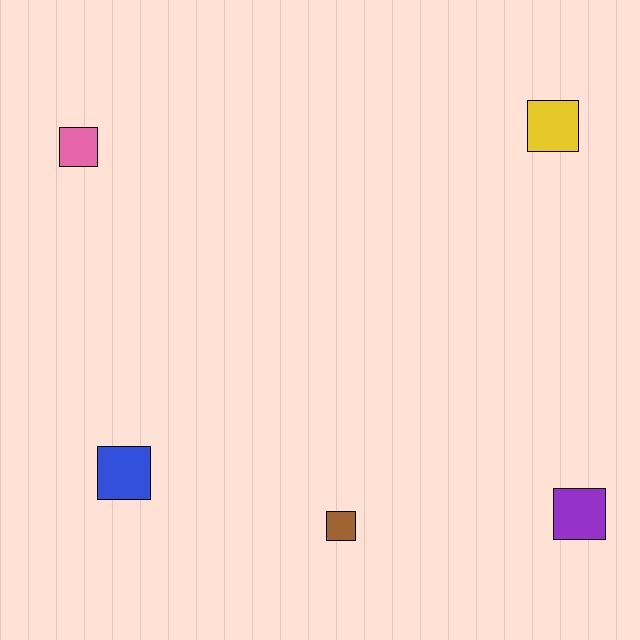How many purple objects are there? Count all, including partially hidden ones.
There is 1 purple object.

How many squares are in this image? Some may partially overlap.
There are 5 squares.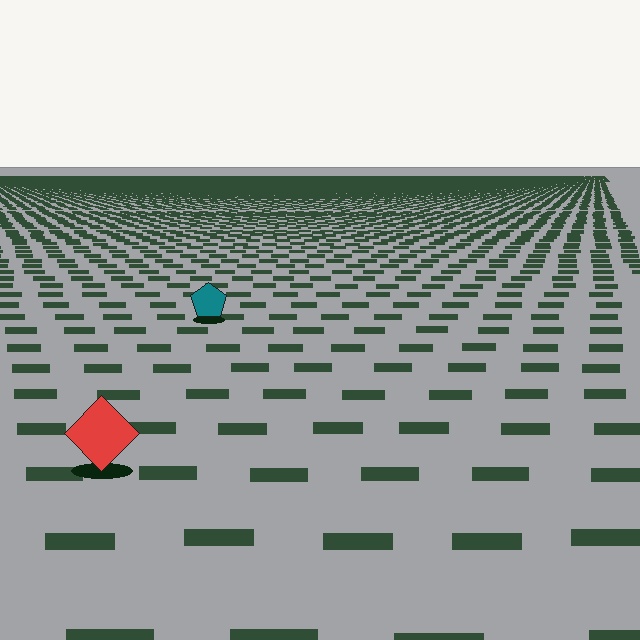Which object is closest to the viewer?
The red diamond is closest. The texture marks near it are larger and more spread out.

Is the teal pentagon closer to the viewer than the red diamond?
No. The red diamond is closer — you can tell from the texture gradient: the ground texture is coarser near it.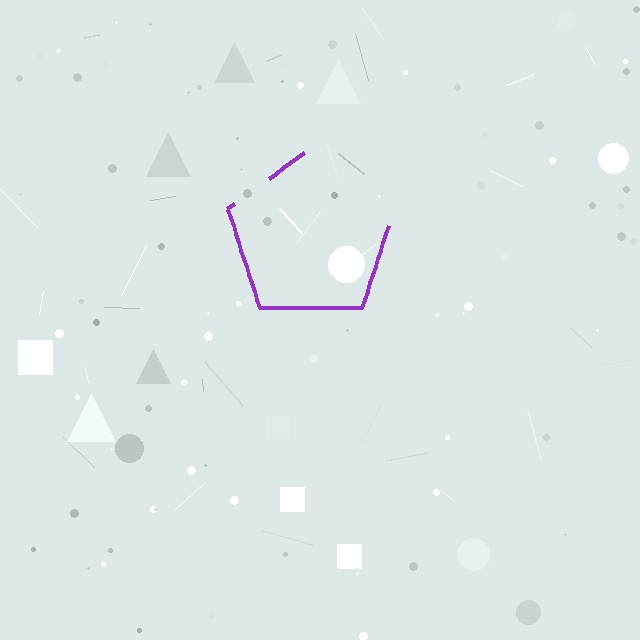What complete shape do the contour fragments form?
The contour fragments form a pentagon.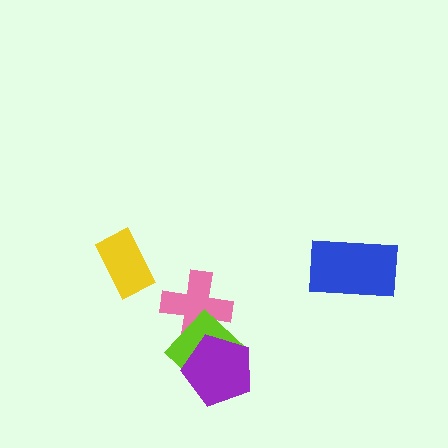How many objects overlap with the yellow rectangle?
0 objects overlap with the yellow rectangle.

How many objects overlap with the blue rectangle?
0 objects overlap with the blue rectangle.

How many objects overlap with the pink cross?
1 object overlaps with the pink cross.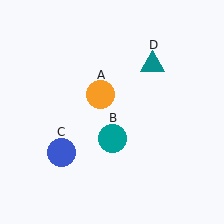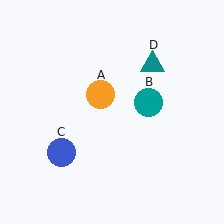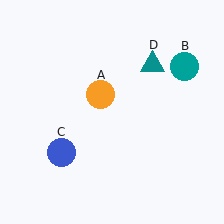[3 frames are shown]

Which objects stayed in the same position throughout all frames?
Orange circle (object A) and blue circle (object C) and teal triangle (object D) remained stationary.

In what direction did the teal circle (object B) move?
The teal circle (object B) moved up and to the right.